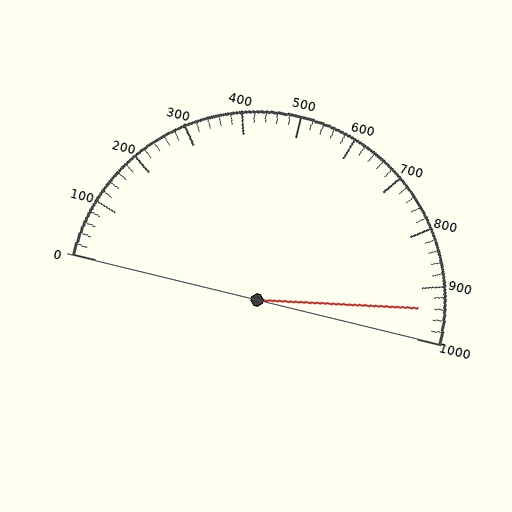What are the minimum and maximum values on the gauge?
The gauge ranges from 0 to 1000.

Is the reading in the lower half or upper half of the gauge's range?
The reading is in the upper half of the range (0 to 1000).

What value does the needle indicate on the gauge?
The needle indicates approximately 940.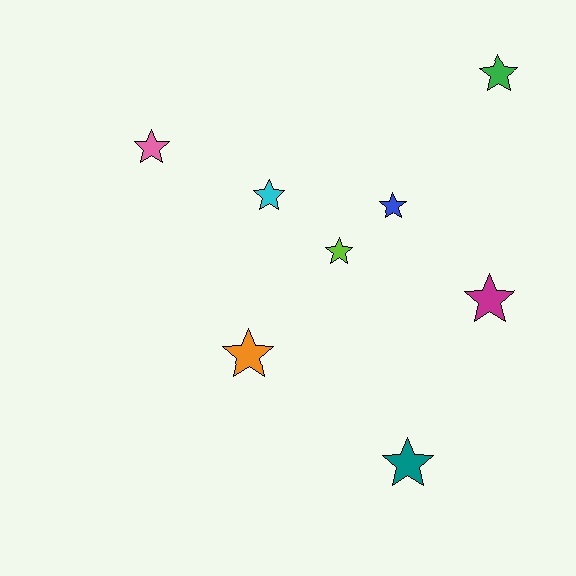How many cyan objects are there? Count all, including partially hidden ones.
There is 1 cyan object.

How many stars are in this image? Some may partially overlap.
There are 8 stars.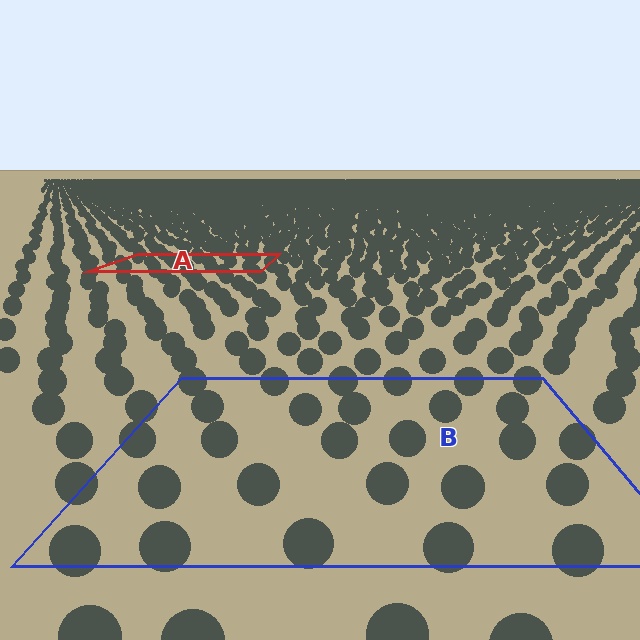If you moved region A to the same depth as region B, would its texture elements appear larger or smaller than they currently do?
They would appear larger. At a closer depth, the same texture elements are projected at a bigger on-screen size.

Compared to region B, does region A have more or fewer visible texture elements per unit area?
Region A has more texture elements per unit area — they are packed more densely because it is farther away.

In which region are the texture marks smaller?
The texture marks are smaller in region A, because it is farther away.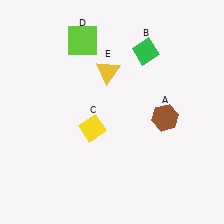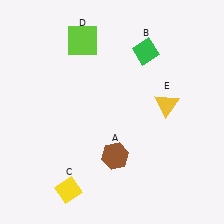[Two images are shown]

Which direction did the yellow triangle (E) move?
The yellow triangle (E) moved right.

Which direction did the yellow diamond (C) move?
The yellow diamond (C) moved down.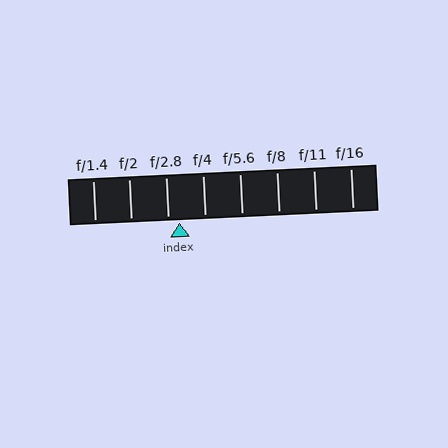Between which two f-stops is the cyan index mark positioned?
The index mark is between f/2.8 and f/4.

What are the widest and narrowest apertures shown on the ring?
The widest aperture shown is f/1.4 and the narrowest is f/16.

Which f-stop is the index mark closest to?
The index mark is closest to f/2.8.